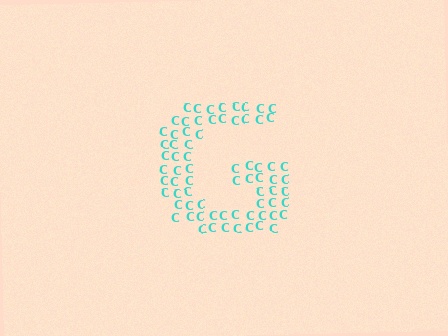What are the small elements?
The small elements are letter C's.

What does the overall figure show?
The overall figure shows the letter G.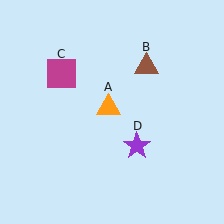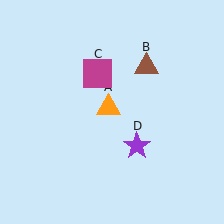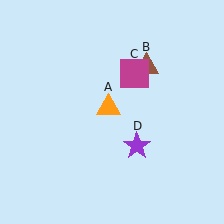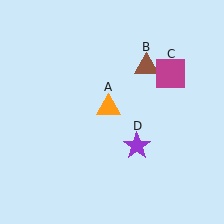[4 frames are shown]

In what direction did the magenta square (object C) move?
The magenta square (object C) moved right.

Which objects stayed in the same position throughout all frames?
Orange triangle (object A) and brown triangle (object B) and purple star (object D) remained stationary.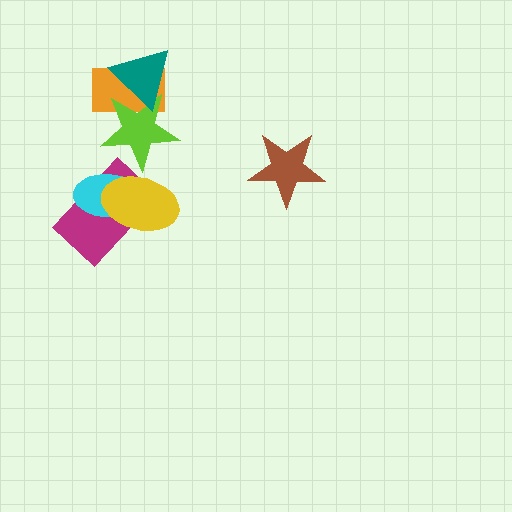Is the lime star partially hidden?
Yes, it is partially covered by another shape.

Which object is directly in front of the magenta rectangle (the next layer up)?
The cyan ellipse is directly in front of the magenta rectangle.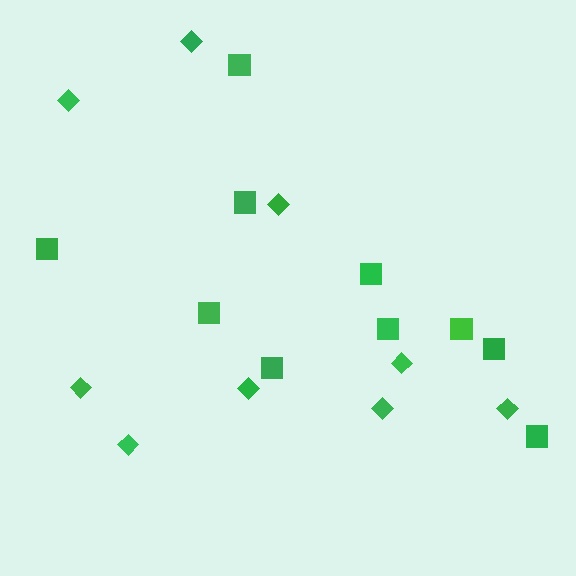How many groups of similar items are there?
There are 2 groups: one group of squares (10) and one group of diamonds (9).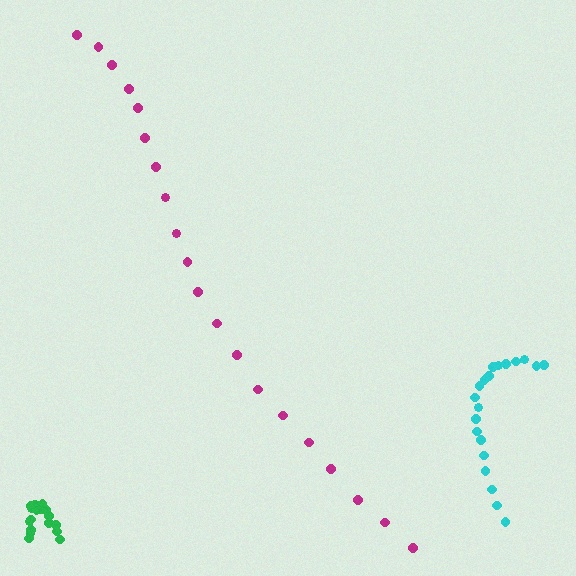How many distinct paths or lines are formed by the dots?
There are 3 distinct paths.